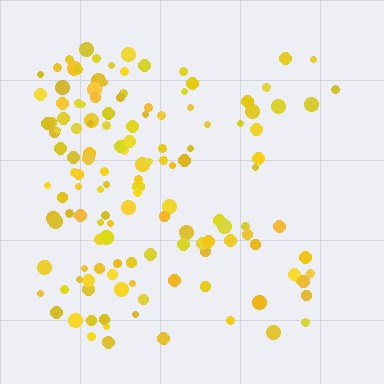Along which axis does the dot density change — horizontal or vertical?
Horizontal.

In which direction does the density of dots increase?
From right to left, with the left side densest.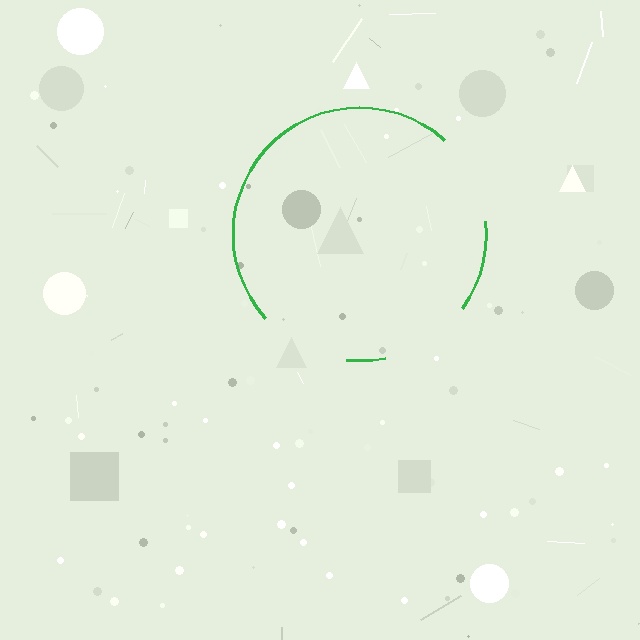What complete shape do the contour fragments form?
The contour fragments form a circle.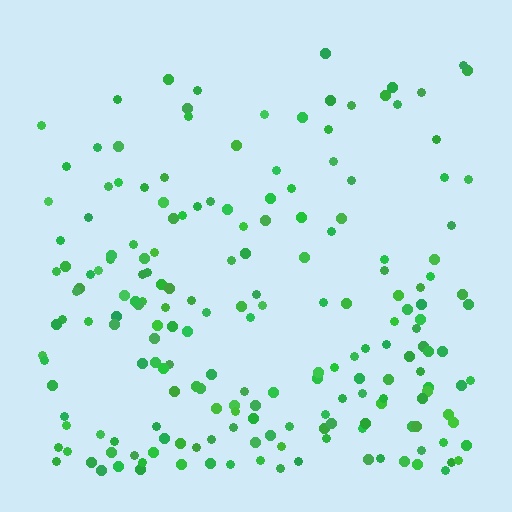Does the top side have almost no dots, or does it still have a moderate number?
Still a moderate number, just noticeably fewer than the bottom.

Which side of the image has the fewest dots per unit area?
The top.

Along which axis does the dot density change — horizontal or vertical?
Vertical.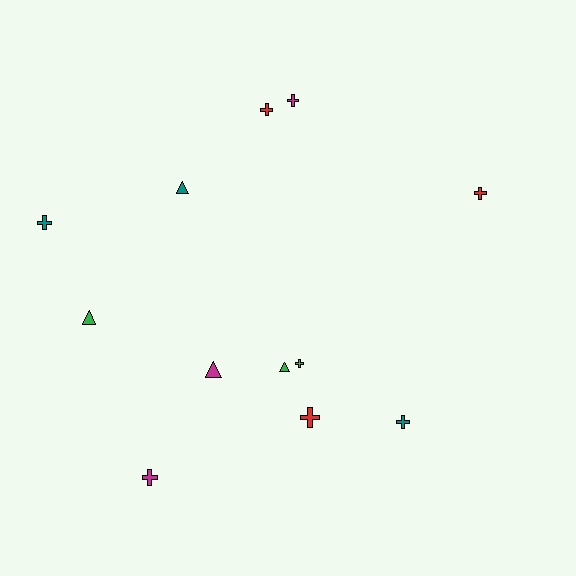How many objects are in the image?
There are 12 objects.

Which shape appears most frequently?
Cross, with 8 objects.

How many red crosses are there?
There are 3 red crosses.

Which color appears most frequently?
Teal, with 3 objects.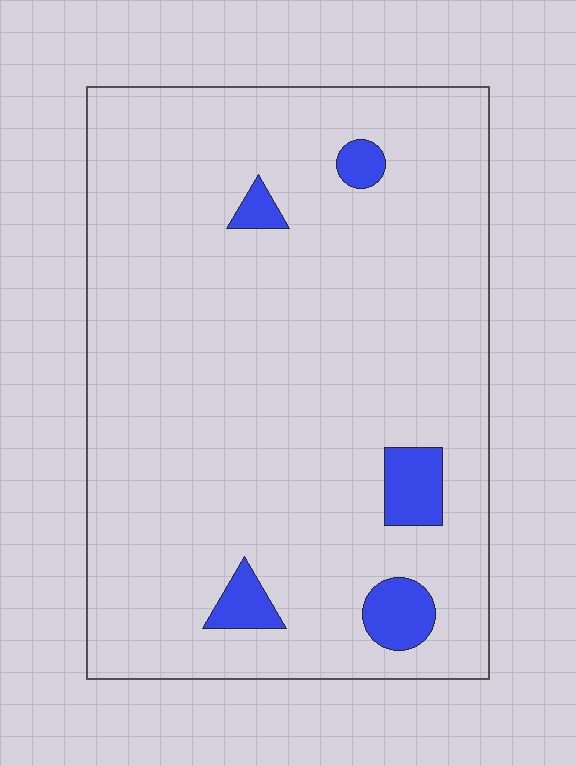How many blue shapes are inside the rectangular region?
5.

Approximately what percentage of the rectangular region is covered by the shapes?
Approximately 5%.